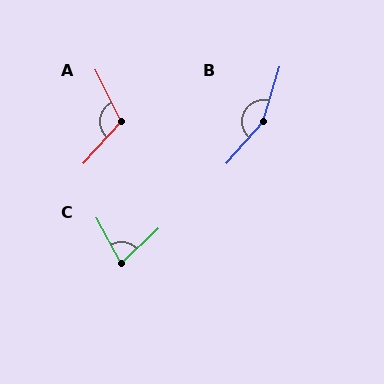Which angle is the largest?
B, at approximately 156 degrees.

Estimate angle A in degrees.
Approximately 111 degrees.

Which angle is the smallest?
C, at approximately 75 degrees.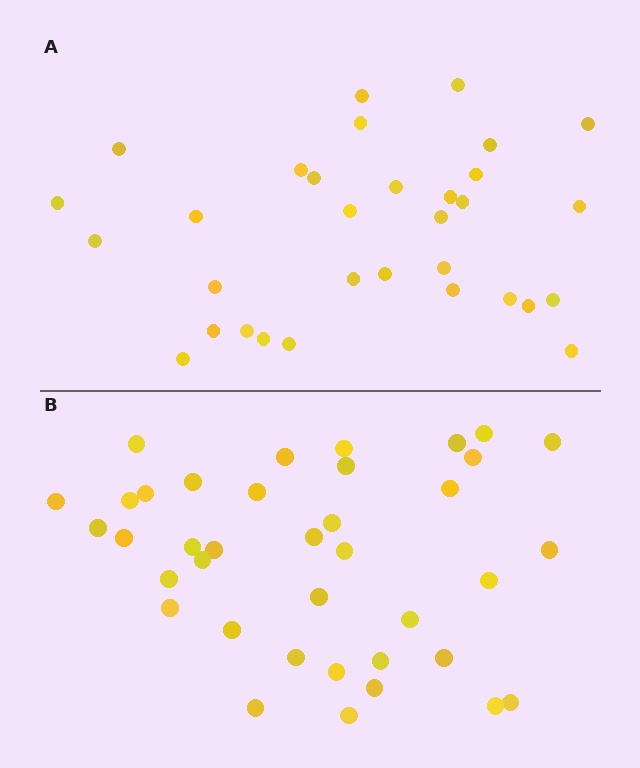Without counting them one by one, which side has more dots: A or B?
Region B (the bottom region) has more dots.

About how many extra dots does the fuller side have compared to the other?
Region B has about 6 more dots than region A.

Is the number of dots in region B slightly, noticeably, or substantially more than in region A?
Region B has only slightly more — the two regions are fairly close. The ratio is roughly 1.2 to 1.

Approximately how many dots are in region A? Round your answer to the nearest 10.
About 30 dots. (The exact count is 32, which rounds to 30.)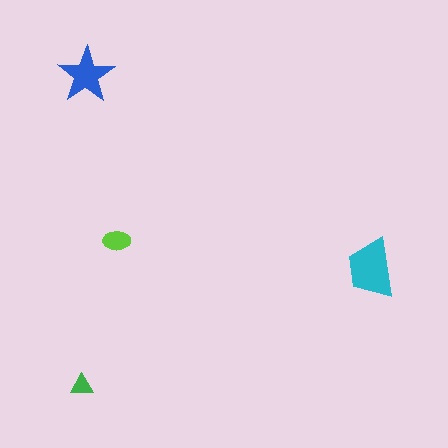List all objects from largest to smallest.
The cyan trapezoid, the blue star, the lime ellipse, the green triangle.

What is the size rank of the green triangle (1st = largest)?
4th.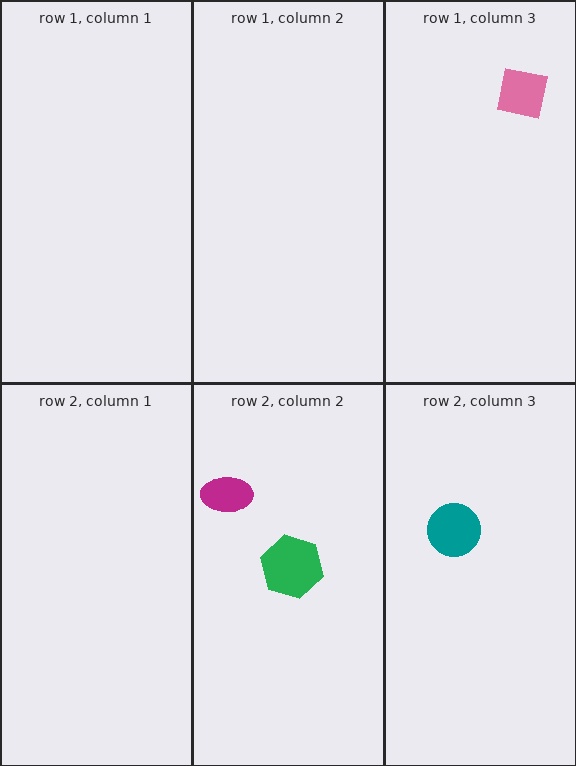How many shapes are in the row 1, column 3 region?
1.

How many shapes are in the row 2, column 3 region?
1.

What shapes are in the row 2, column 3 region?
The teal circle.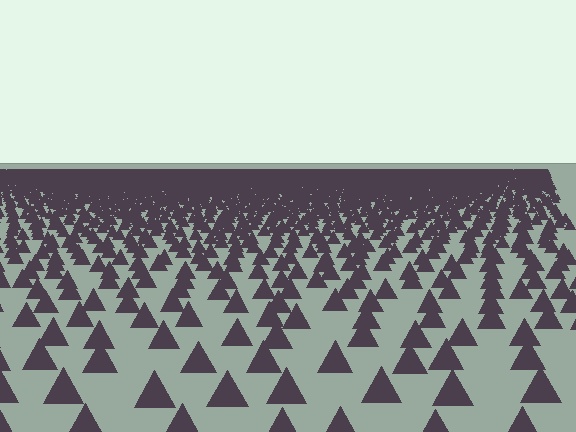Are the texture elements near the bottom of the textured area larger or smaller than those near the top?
Larger. Near the bottom, elements are closer to the viewer and appear at a bigger on-screen size.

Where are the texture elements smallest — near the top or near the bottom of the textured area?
Near the top.